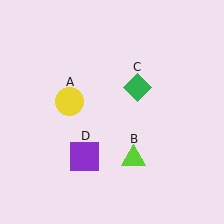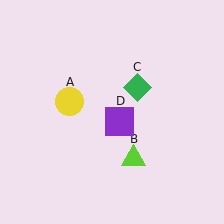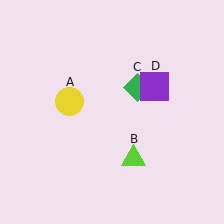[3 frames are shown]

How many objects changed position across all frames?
1 object changed position: purple square (object D).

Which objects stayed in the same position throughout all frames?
Yellow circle (object A) and lime triangle (object B) and green diamond (object C) remained stationary.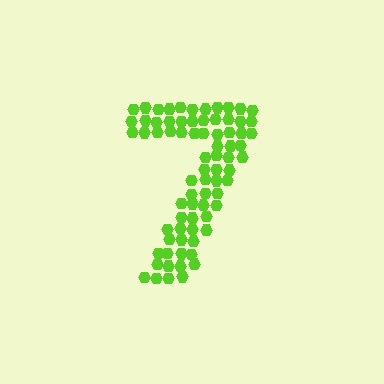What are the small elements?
The small elements are hexagons.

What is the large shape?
The large shape is the digit 7.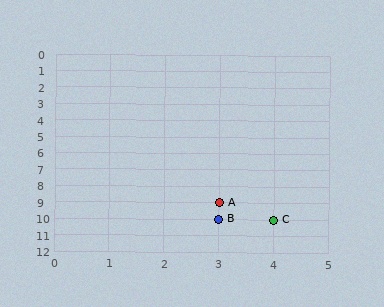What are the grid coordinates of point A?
Point A is at grid coordinates (3, 9).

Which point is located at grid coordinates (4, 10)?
Point C is at (4, 10).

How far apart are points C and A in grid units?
Points C and A are 1 column and 1 row apart (about 1.4 grid units diagonally).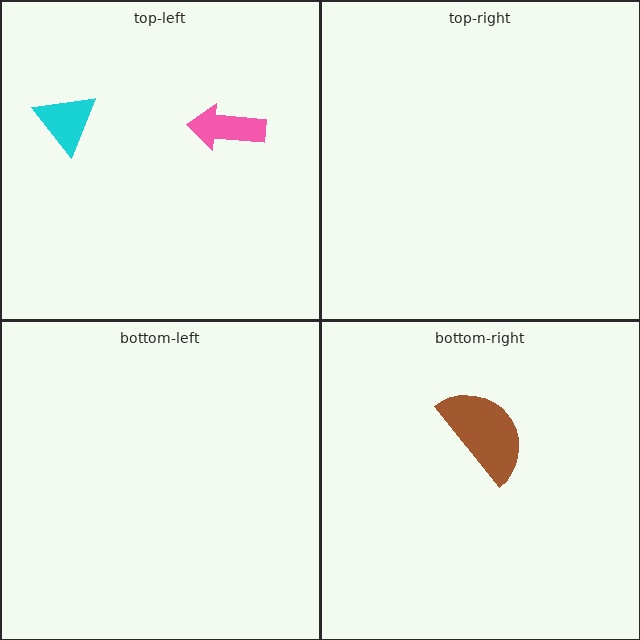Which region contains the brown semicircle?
The bottom-right region.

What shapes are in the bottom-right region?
The brown semicircle.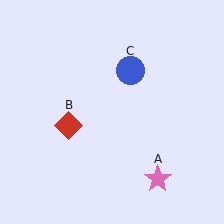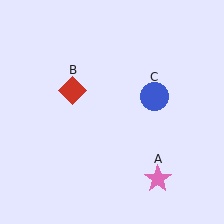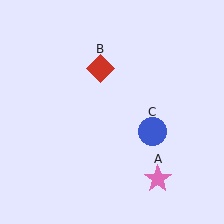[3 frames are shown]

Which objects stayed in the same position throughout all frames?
Pink star (object A) remained stationary.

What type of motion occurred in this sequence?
The red diamond (object B), blue circle (object C) rotated clockwise around the center of the scene.